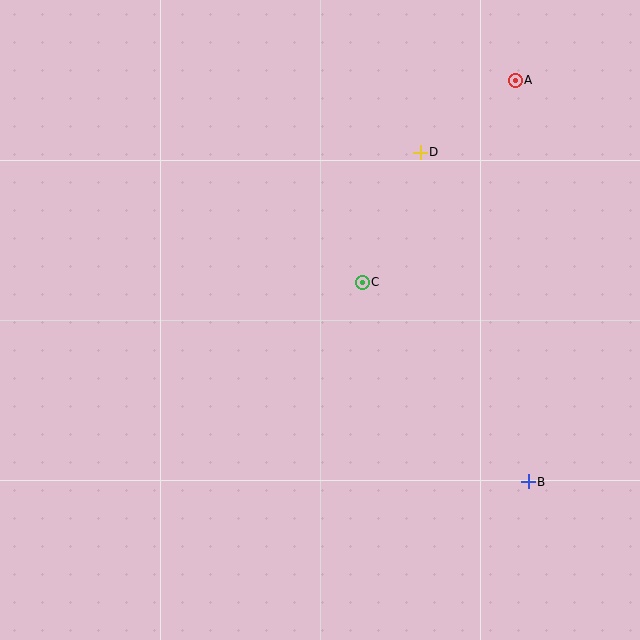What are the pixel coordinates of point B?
Point B is at (528, 482).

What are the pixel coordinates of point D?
Point D is at (420, 152).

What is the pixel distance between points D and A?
The distance between D and A is 119 pixels.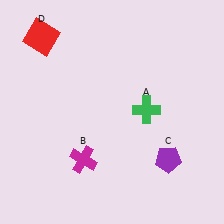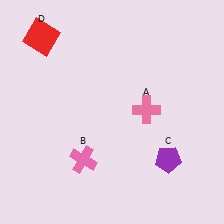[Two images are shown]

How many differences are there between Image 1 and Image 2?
There are 2 differences between the two images.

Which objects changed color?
A changed from green to pink. B changed from magenta to pink.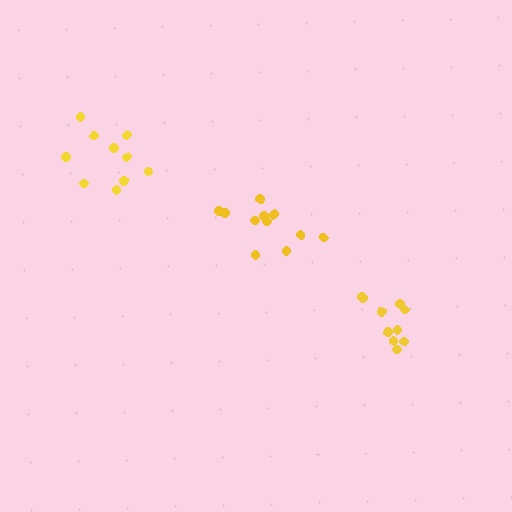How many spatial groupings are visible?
There are 3 spatial groupings.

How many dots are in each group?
Group 1: 10 dots, Group 2: 11 dots, Group 3: 10 dots (31 total).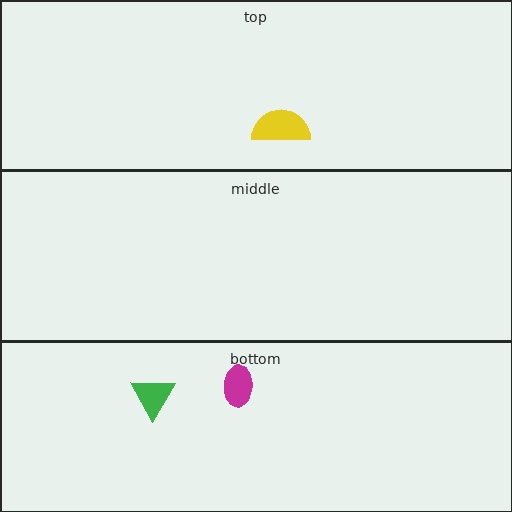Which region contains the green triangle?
The bottom region.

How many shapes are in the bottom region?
2.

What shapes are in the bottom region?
The green triangle, the magenta ellipse.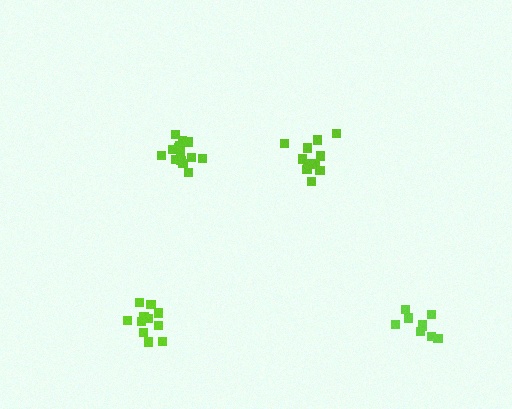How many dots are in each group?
Group 1: 11 dots, Group 2: 11 dots, Group 3: 15 dots, Group 4: 9 dots (46 total).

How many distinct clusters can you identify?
There are 4 distinct clusters.